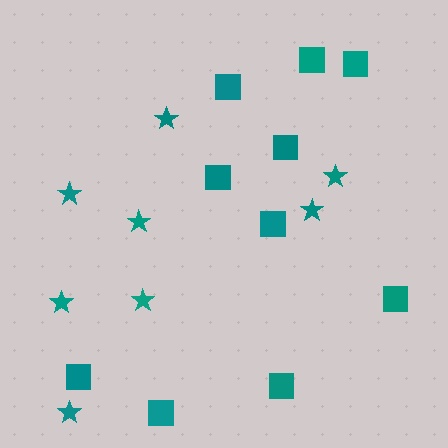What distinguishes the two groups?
There are 2 groups: one group of stars (8) and one group of squares (10).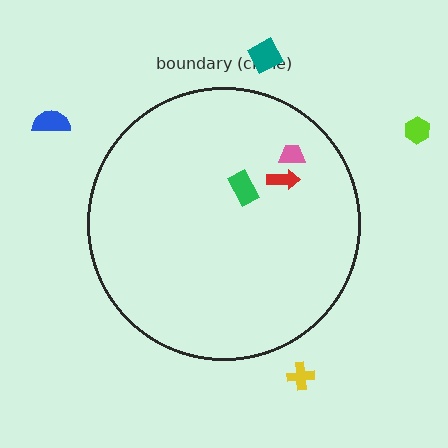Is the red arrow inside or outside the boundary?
Inside.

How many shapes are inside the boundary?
3 inside, 4 outside.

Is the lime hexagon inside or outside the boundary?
Outside.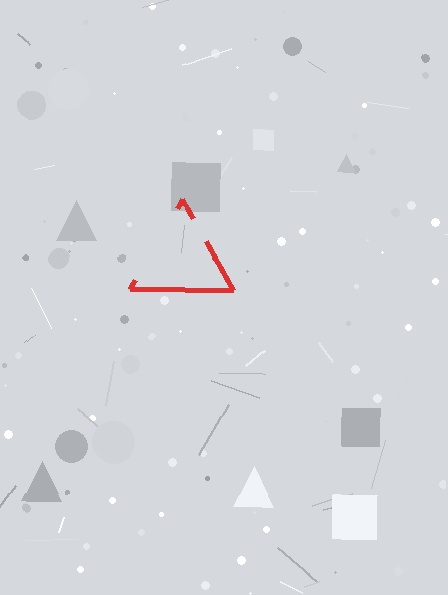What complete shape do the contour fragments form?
The contour fragments form a triangle.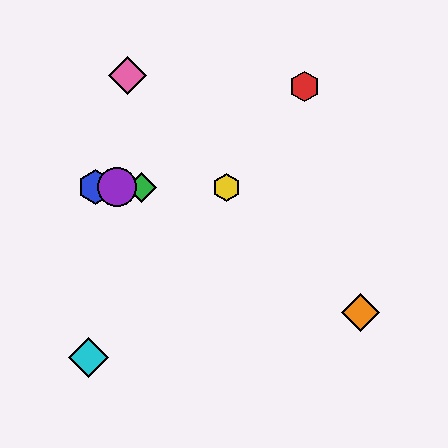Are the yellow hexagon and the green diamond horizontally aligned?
Yes, both are at y≈187.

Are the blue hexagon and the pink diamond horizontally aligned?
No, the blue hexagon is at y≈187 and the pink diamond is at y≈75.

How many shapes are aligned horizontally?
4 shapes (the blue hexagon, the green diamond, the yellow hexagon, the purple circle) are aligned horizontally.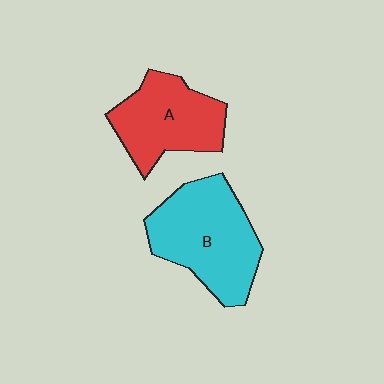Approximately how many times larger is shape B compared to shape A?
Approximately 1.3 times.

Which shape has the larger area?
Shape B (cyan).